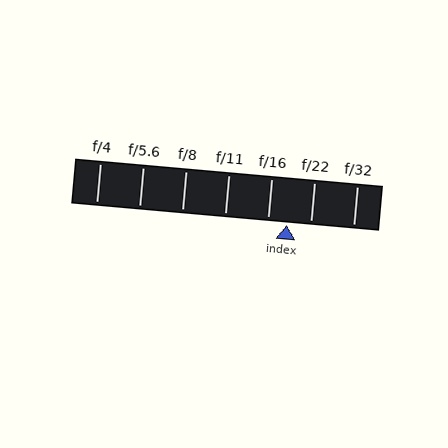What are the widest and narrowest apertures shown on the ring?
The widest aperture shown is f/4 and the narrowest is f/32.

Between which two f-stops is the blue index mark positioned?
The index mark is between f/16 and f/22.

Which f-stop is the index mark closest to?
The index mark is closest to f/16.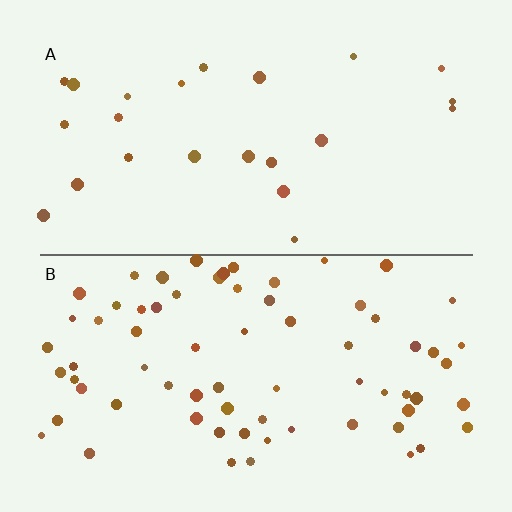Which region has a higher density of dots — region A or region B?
B (the bottom).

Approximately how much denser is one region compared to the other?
Approximately 3.0× — region B over region A.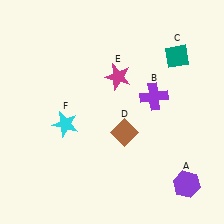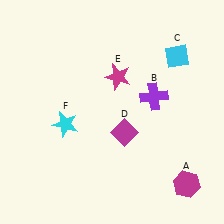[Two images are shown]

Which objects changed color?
A changed from purple to magenta. C changed from teal to cyan. D changed from brown to magenta.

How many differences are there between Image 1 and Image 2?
There are 3 differences between the two images.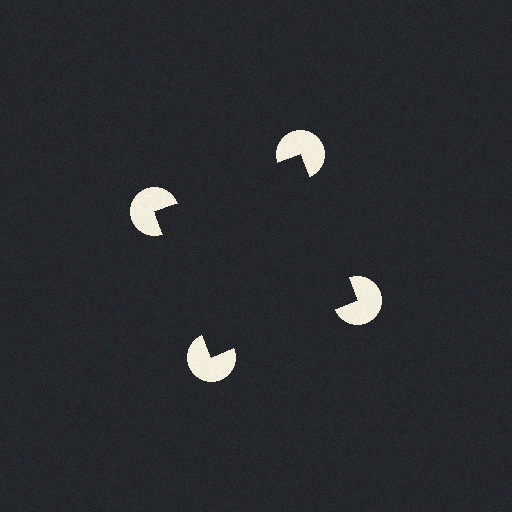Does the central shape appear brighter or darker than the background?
It typically appears slightly darker than the background, even though no actual brightness change is drawn.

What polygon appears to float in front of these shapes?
An illusory square — its edges are inferred from the aligned wedge cuts in the pac-man discs, not physically drawn.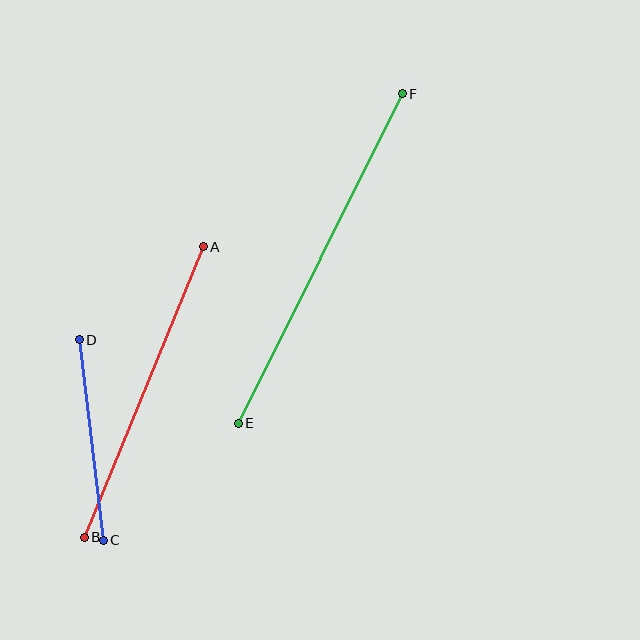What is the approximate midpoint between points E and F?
The midpoint is at approximately (320, 259) pixels.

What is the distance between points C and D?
The distance is approximately 202 pixels.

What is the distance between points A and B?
The distance is approximately 314 pixels.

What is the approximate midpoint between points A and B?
The midpoint is at approximately (144, 392) pixels.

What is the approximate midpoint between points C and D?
The midpoint is at approximately (91, 440) pixels.